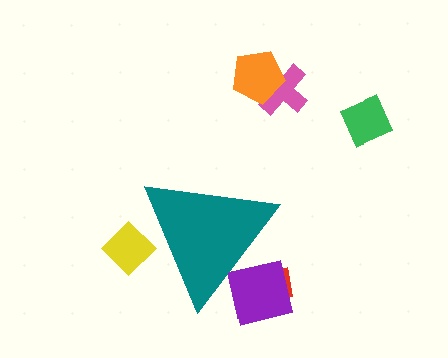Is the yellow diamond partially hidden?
Yes, the yellow diamond is partially hidden behind the teal triangle.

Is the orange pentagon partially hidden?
No, the orange pentagon is fully visible.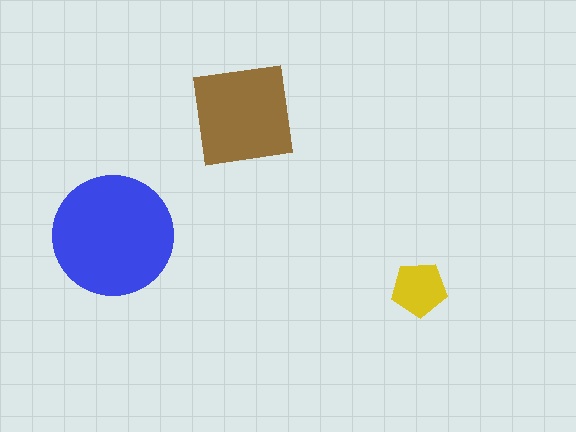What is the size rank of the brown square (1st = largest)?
2nd.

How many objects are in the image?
There are 3 objects in the image.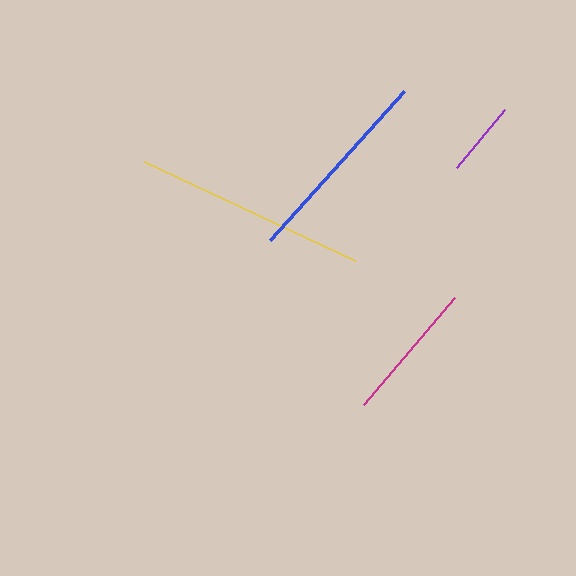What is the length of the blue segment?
The blue segment is approximately 200 pixels long.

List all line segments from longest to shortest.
From longest to shortest: yellow, blue, magenta, purple.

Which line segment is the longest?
The yellow line is the longest at approximately 233 pixels.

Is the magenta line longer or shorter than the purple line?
The magenta line is longer than the purple line.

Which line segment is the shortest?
The purple line is the shortest at approximately 75 pixels.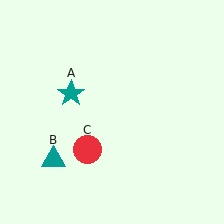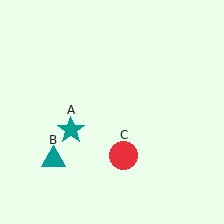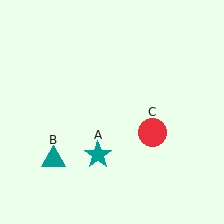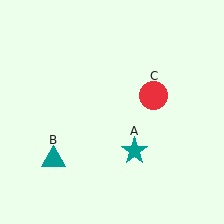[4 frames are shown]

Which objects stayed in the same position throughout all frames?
Teal triangle (object B) remained stationary.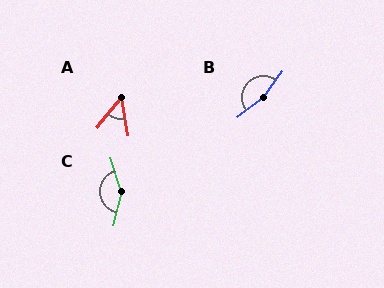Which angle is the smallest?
A, at approximately 48 degrees.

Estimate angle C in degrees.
Approximately 150 degrees.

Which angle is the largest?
B, at approximately 164 degrees.